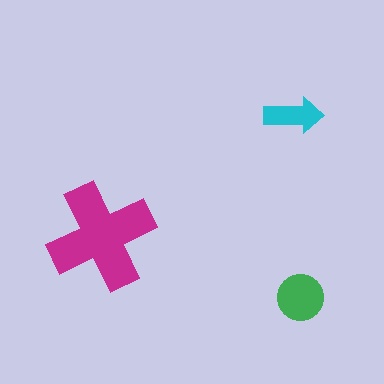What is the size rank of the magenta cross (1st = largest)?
1st.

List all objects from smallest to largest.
The cyan arrow, the green circle, the magenta cross.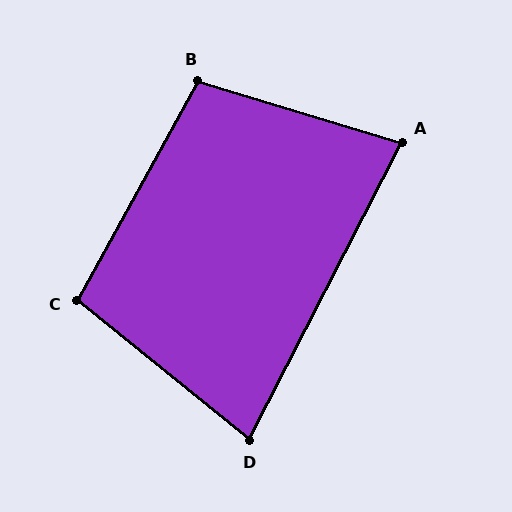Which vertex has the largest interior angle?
B, at approximately 102 degrees.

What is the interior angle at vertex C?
Approximately 100 degrees (obtuse).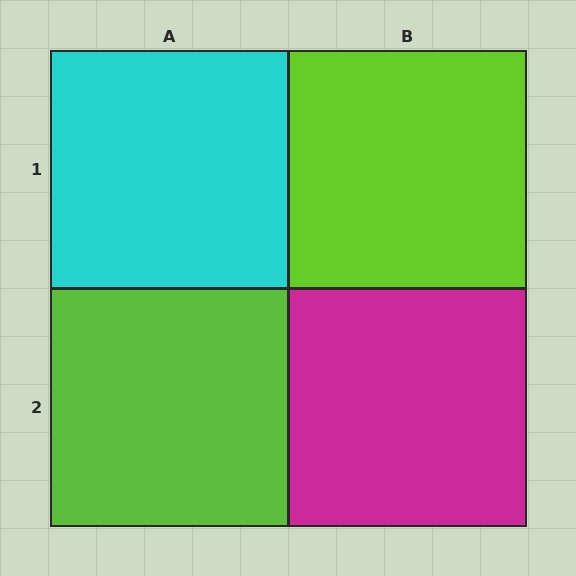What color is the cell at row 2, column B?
Magenta.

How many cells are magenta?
1 cell is magenta.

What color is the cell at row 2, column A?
Lime.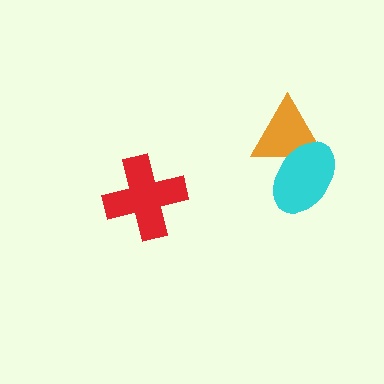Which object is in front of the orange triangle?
The cyan ellipse is in front of the orange triangle.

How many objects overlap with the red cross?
0 objects overlap with the red cross.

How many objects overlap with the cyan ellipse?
1 object overlaps with the cyan ellipse.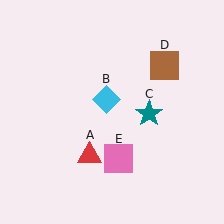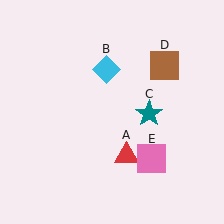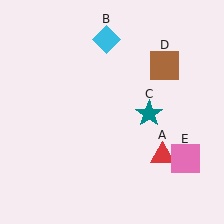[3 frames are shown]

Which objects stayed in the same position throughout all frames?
Teal star (object C) and brown square (object D) remained stationary.